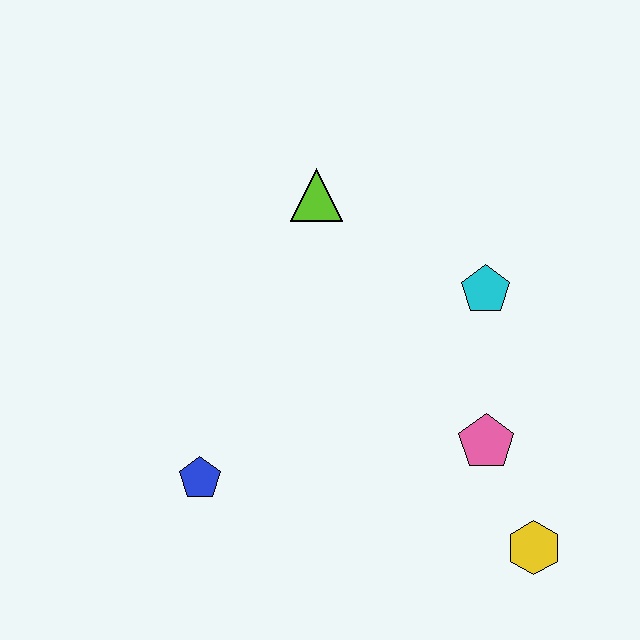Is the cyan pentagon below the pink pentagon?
No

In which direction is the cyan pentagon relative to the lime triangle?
The cyan pentagon is to the right of the lime triangle.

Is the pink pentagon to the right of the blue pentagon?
Yes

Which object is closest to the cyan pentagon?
The pink pentagon is closest to the cyan pentagon.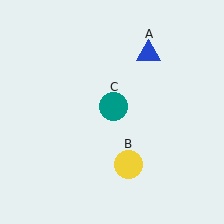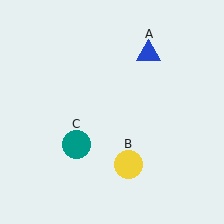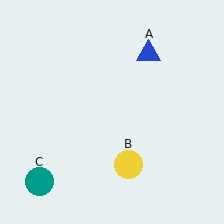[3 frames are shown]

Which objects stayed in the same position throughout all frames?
Blue triangle (object A) and yellow circle (object B) remained stationary.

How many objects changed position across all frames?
1 object changed position: teal circle (object C).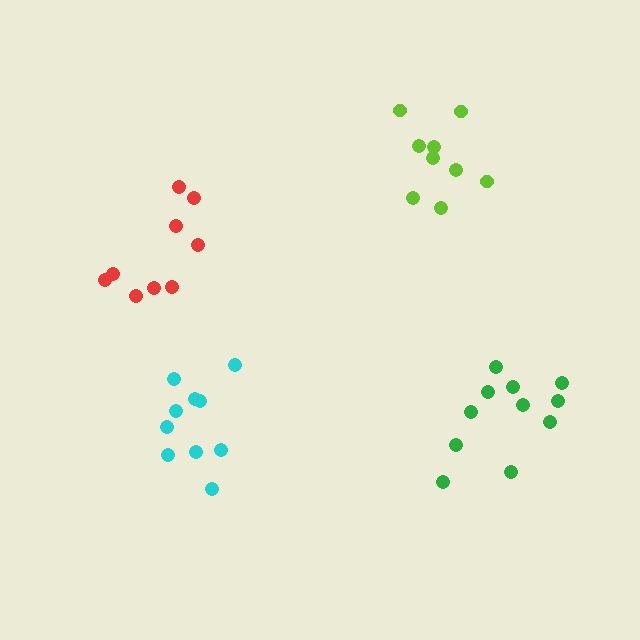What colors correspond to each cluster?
The clusters are colored: red, cyan, lime, green.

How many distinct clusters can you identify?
There are 4 distinct clusters.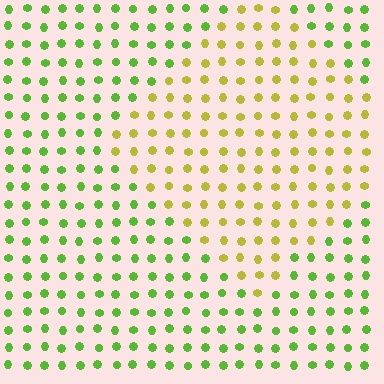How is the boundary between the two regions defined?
The boundary is defined purely by a slight shift in hue (about 43 degrees). Spacing, size, and orientation are identical on both sides.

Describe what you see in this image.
The image is filled with small lime elements in a uniform arrangement. A diamond-shaped region is visible where the elements are tinted to a slightly different hue, forming a subtle color boundary.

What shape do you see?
I see a diamond.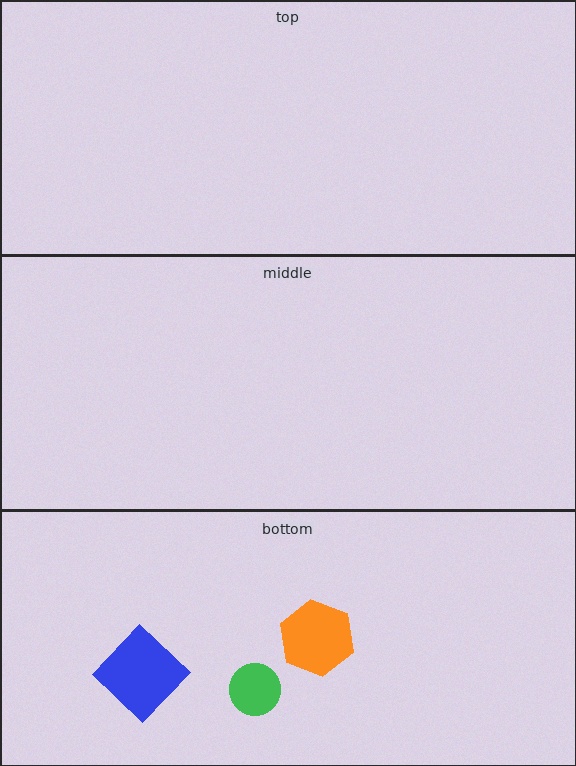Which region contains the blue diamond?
The bottom region.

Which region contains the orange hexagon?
The bottom region.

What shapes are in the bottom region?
The blue diamond, the green circle, the orange hexagon.